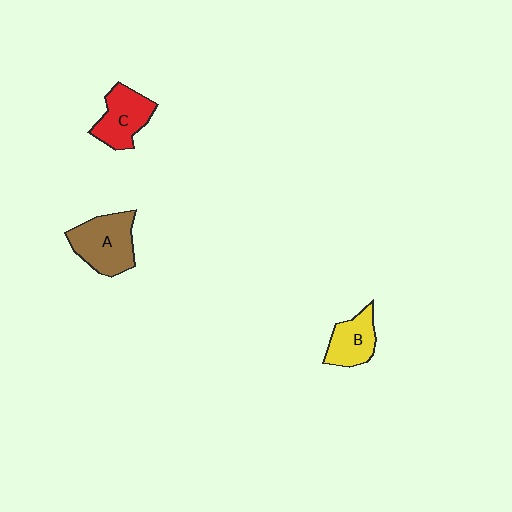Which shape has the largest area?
Shape A (brown).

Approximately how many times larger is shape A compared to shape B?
Approximately 1.5 times.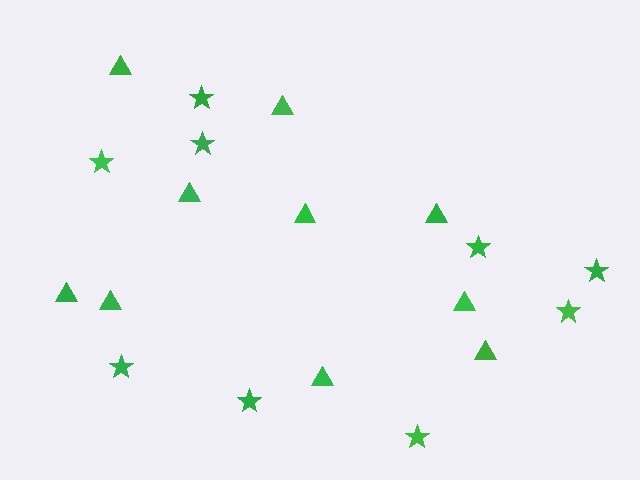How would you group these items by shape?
There are 2 groups: one group of stars (9) and one group of triangles (10).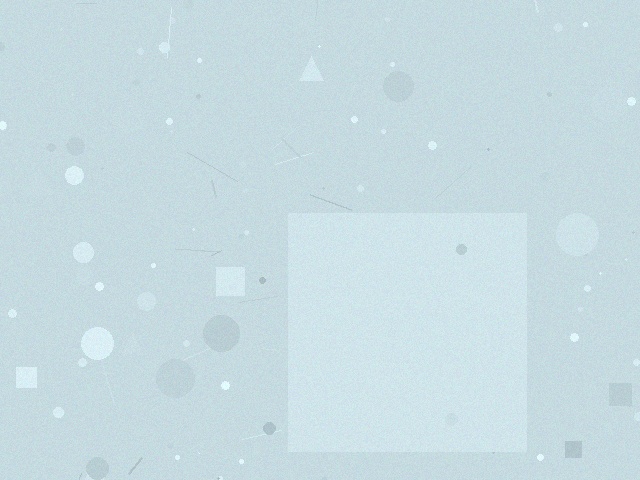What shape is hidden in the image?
A square is hidden in the image.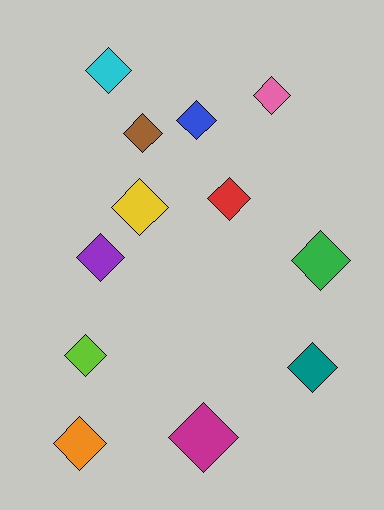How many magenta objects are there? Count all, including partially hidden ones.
There is 1 magenta object.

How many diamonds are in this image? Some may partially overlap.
There are 12 diamonds.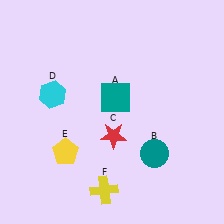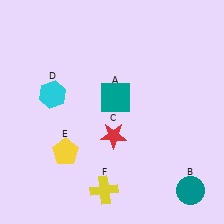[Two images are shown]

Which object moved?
The teal circle (B) moved down.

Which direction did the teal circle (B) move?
The teal circle (B) moved down.